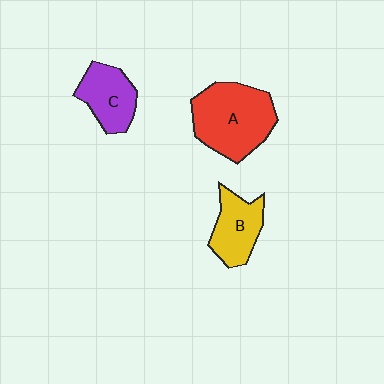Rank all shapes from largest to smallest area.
From largest to smallest: A (red), B (yellow), C (purple).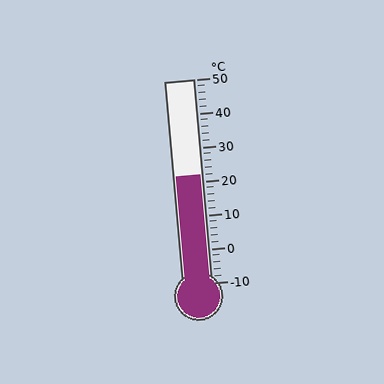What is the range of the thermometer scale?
The thermometer scale ranges from -10°C to 50°C.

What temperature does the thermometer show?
The thermometer shows approximately 22°C.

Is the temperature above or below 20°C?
The temperature is above 20°C.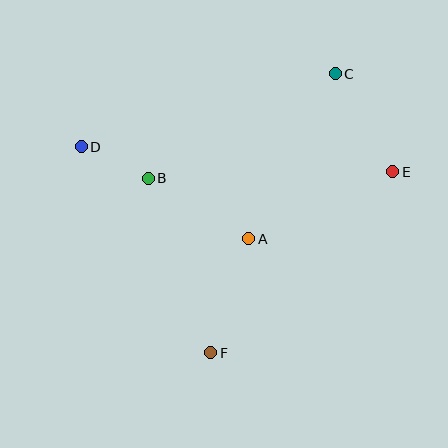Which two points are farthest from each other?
Points D and E are farthest from each other.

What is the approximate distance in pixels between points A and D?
The distance between A and D is approximately 191 pixels.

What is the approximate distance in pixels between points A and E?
The distance between A and E is approximately 159 pixels.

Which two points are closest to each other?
Points B and D are closest to each other.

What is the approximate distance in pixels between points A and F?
The distance between A and F is approximately 120 pixels.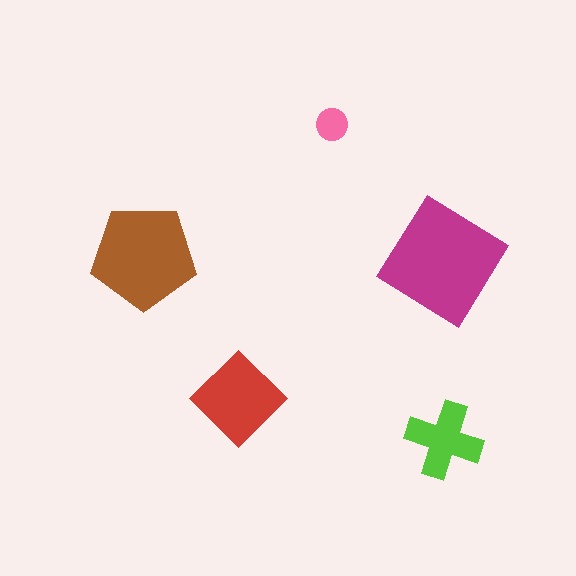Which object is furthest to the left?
The brown pentagon is leftmost.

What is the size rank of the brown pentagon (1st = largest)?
2nd.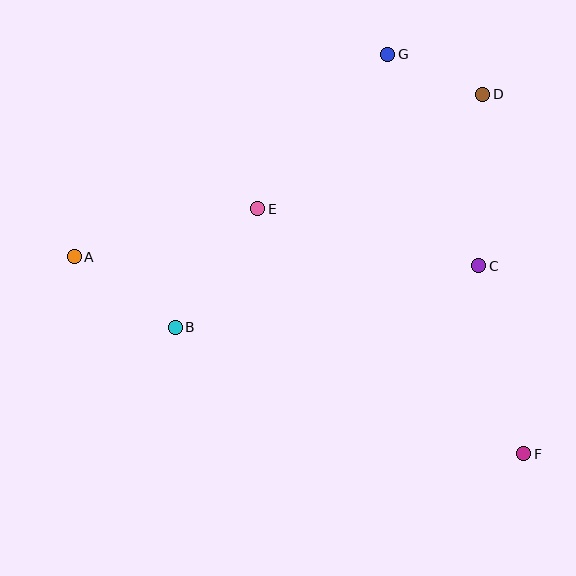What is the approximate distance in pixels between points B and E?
The distance between B and E is approximately 144 pixels.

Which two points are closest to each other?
Points D and G are closest to each other.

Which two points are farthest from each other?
Points A and F are farthest from each other.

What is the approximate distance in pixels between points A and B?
The distance between A and B is approximately 123 pixels.